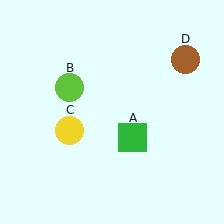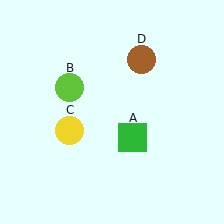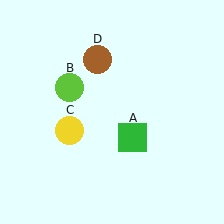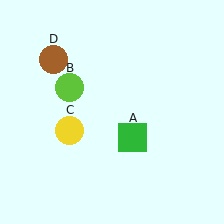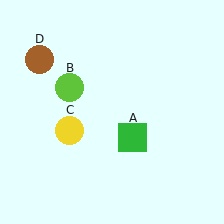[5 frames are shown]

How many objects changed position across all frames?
1 object changed position: brown circle (object D).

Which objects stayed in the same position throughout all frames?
Green square (object A) and lime circle (object B) and yellow circle (object C) remained stationary.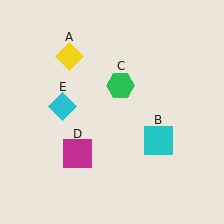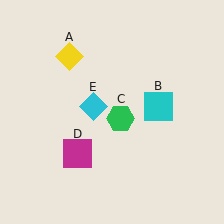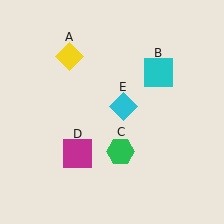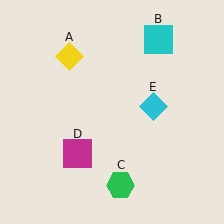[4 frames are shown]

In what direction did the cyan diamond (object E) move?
The cyan diamond (object E) moved right.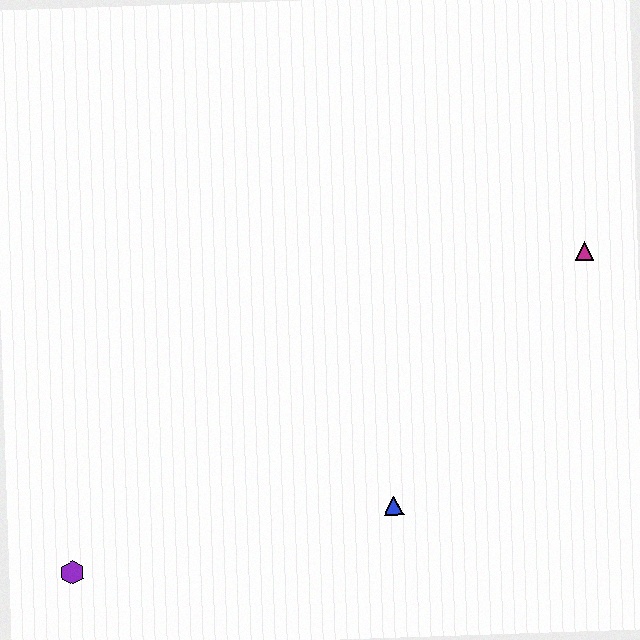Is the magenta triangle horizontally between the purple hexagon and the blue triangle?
No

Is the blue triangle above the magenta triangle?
No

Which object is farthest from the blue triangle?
The purple hexagon is farthest from the blue triangle.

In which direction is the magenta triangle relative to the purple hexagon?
The magenta triangle is to the right of the purple hexagon.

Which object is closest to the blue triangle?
The magenta triangle is closest to the blue triangle.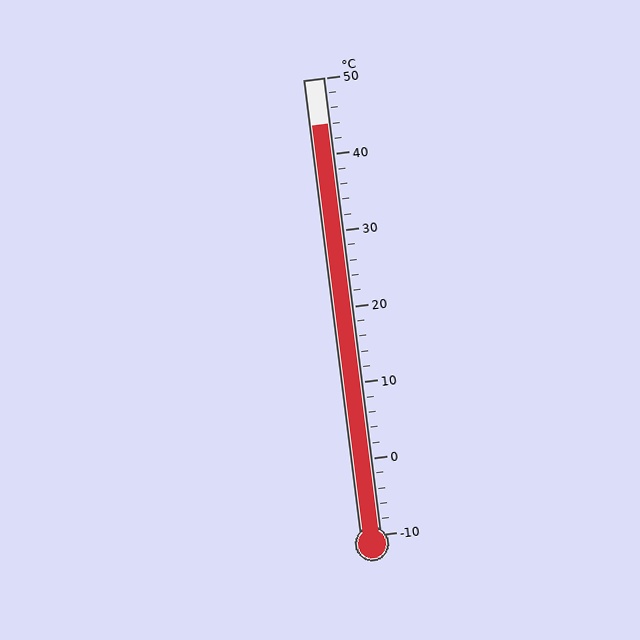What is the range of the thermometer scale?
The thermometer scale ranges from -10°C to 50°C.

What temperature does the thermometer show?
The thermometer shows approximately 44°C.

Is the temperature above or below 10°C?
The temperature is above 10°C.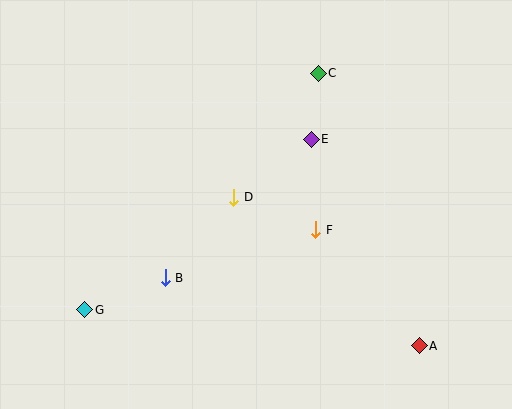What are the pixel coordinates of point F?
Point F is at (316, 230).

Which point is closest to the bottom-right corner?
Point A is closest to the bottom-right corner.